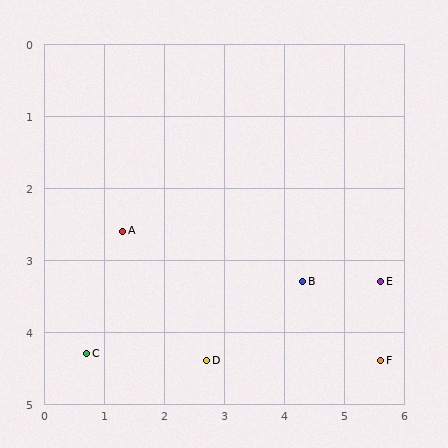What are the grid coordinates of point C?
Point C is at approximately (0.7, 4.3).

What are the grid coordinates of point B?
Point B is at approximately (4.3, 3.3).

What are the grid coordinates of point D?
Point D is at approximately (2.7, 4.4).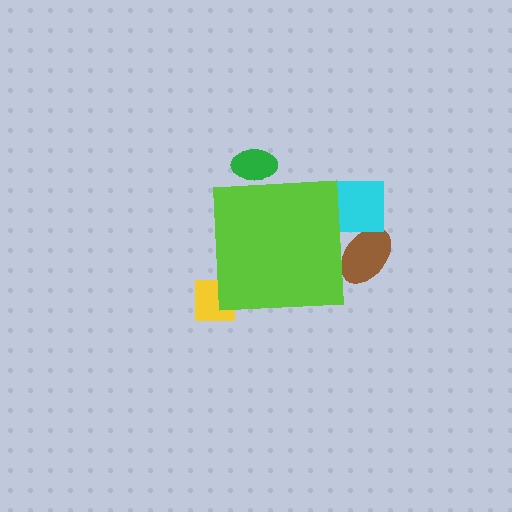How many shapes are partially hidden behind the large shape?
4 shapes are partially hidden.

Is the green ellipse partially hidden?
Yes, the green ellipse is partially hidden behind the lime square.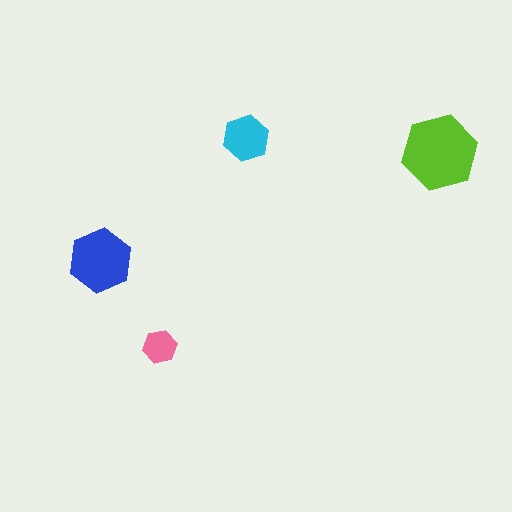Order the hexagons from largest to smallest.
the lime one, the blue one, the cyan one, the pink one.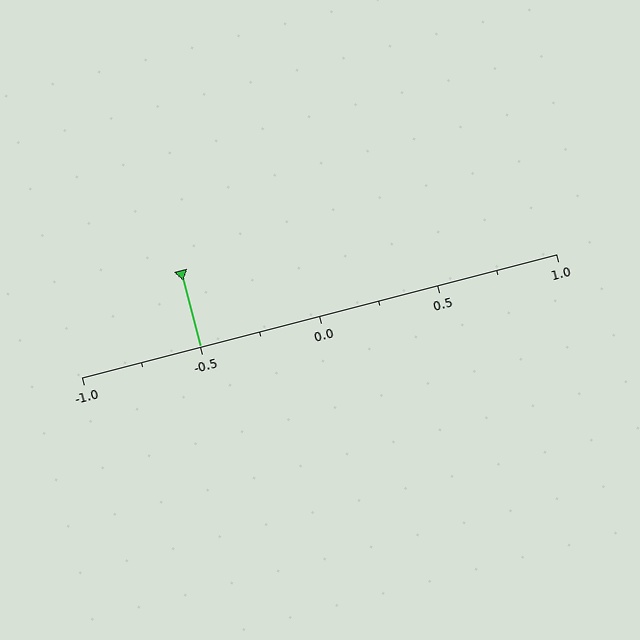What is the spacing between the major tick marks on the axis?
The major ticks are spaced 0.5 apart.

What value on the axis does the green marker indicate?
The marker indicates approximately -0.5.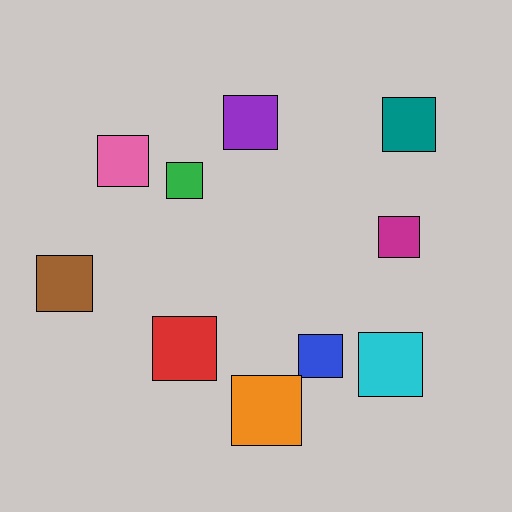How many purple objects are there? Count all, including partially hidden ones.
There is 1 purple object.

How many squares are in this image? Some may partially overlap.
There are 10 squares.